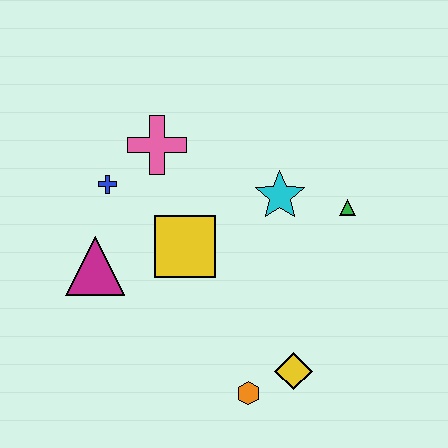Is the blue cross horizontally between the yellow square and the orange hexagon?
No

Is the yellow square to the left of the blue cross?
No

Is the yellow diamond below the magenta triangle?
Yes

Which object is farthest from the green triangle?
The magenta triangle is farthest from the green triangle.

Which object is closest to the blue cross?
The pink cross is closest to the blue cross.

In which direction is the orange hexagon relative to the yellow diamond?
The orange hexagon is to the left of the yellow diamond.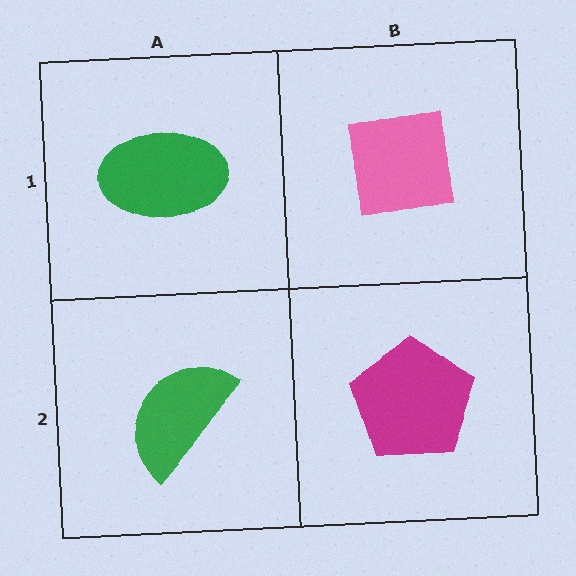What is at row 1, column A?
A green ellipse.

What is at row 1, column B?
A pink square.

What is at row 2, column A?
A green semicircle.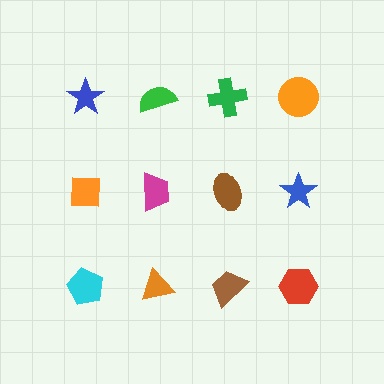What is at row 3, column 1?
A cyan pentagon.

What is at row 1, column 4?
An orange circle.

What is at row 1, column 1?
A blue star.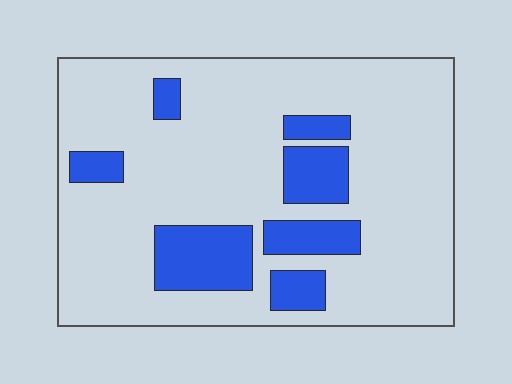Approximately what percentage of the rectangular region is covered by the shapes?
Approximately 20%.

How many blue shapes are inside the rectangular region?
7.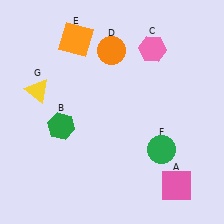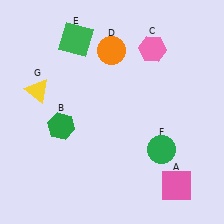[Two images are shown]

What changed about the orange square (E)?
In Image 1, E is orange. In Image 2, it changed to green.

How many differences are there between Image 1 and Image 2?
There is 1 difference between the two images.